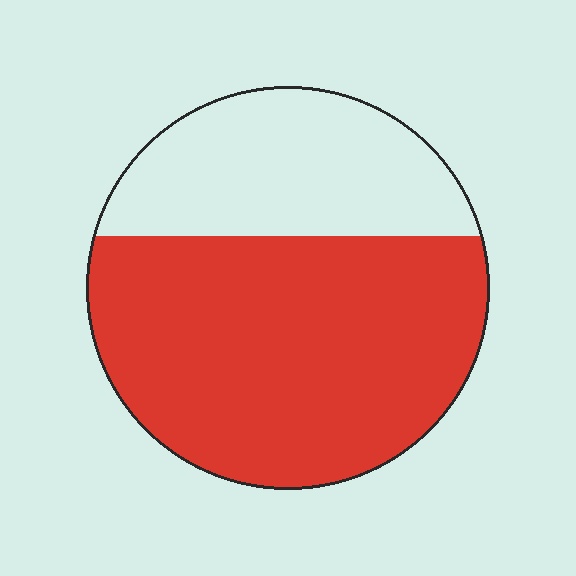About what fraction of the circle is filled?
About two thirds (2/3).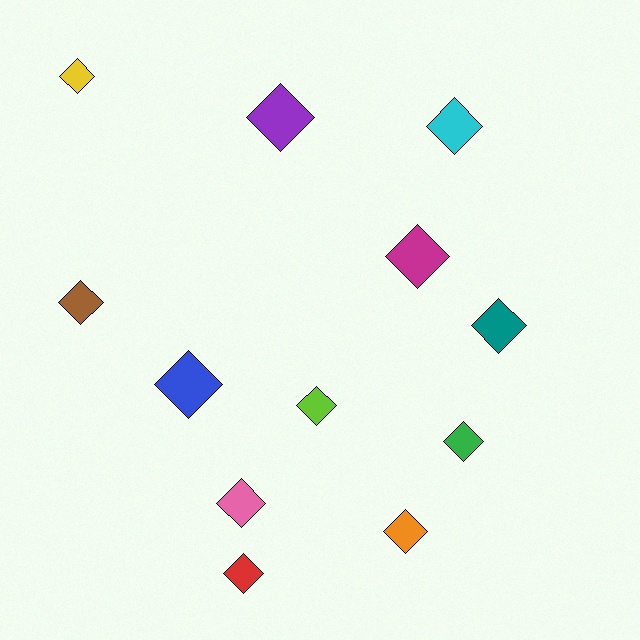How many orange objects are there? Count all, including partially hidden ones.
There is 1 orange object.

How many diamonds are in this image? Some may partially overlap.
There are 12 diamonds.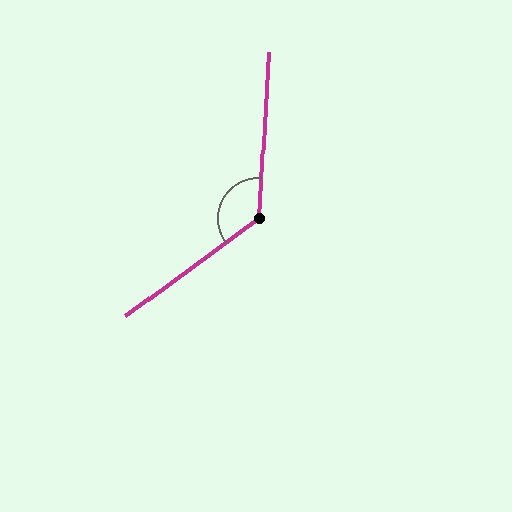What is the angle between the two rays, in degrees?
Approximately 130 degrees.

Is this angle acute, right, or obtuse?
It is obtuse.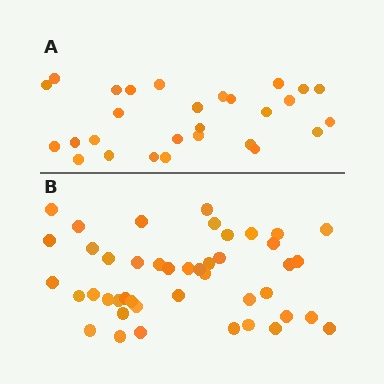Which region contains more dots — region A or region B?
Region B (the bottom region) has more dots.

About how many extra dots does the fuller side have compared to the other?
Region B has approximately 15 more dots than region A.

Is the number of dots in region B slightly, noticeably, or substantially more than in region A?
Region B has substantially more. The ratio is roughly 1.6 to 1.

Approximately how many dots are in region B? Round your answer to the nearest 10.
About 40 dots. (The exact count is 44, which rounds to 40.)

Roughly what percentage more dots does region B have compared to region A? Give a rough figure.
About 55% more.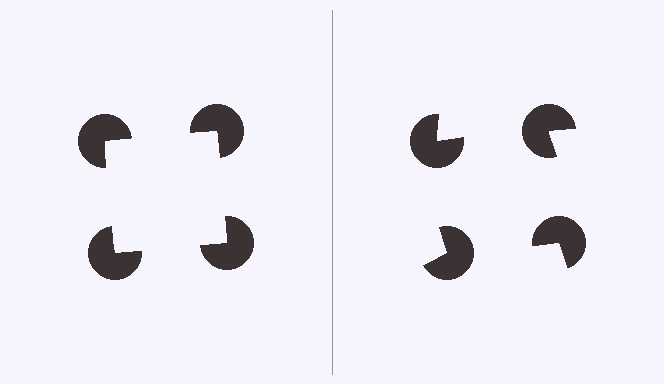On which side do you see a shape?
An illusory square appears on the left side. On the right side the wedge cuts are rotated, so no coherent shape forms.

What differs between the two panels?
The pac-man discs are positioned identically on both sides; only the wedge orientations differ. On the left they align to a square; on the right they are misaligned.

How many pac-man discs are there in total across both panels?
8 — 4 on each side.